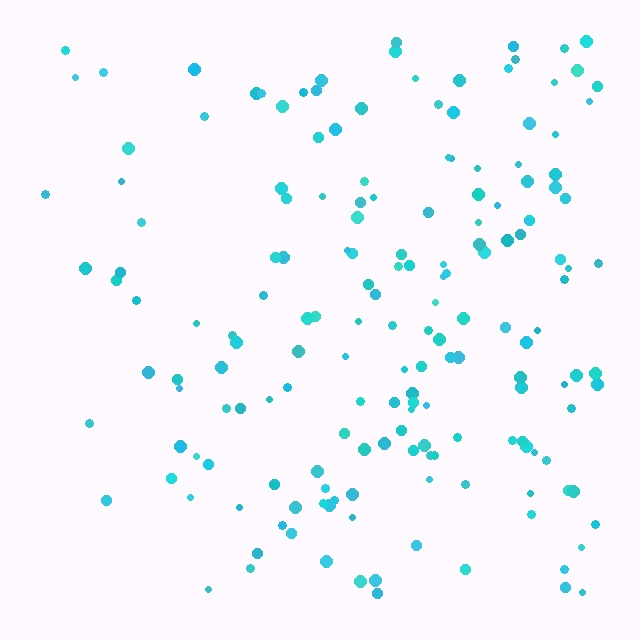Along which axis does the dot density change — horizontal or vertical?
Horizontal.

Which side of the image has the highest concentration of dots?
The right.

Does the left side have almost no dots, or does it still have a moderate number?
Still a moderate number, just noticeably fewer than the right.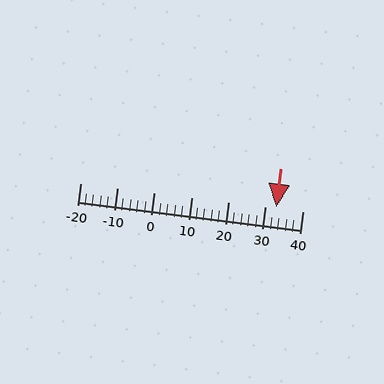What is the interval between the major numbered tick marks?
The major tick marks are spaced 10 units apart.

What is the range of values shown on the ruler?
The ruler shows values from -20 to 40.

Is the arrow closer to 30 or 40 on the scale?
The arrow is closer to 30.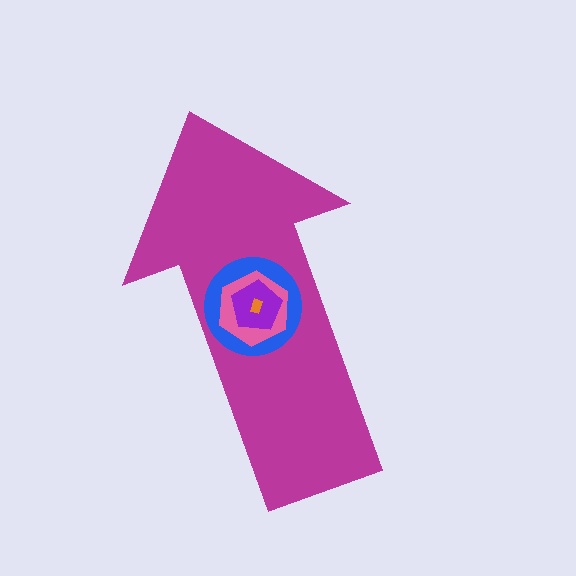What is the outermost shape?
The magenta arrow.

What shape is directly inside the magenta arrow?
The blue circle.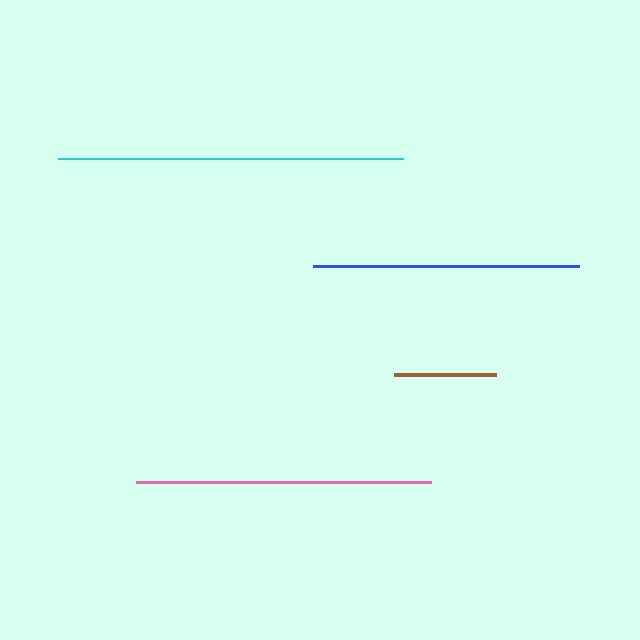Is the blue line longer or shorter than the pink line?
The pink line is longer than the blue line.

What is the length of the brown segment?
The brown segment is approximately 102 pixels long.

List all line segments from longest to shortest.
From longest to shortest: cyan, pink, blue, brown.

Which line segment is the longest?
The cyan line is the longest at approximately 345 pixels.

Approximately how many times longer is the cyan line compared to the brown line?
The cyan line is approximately 3.4 times the length of the brown line.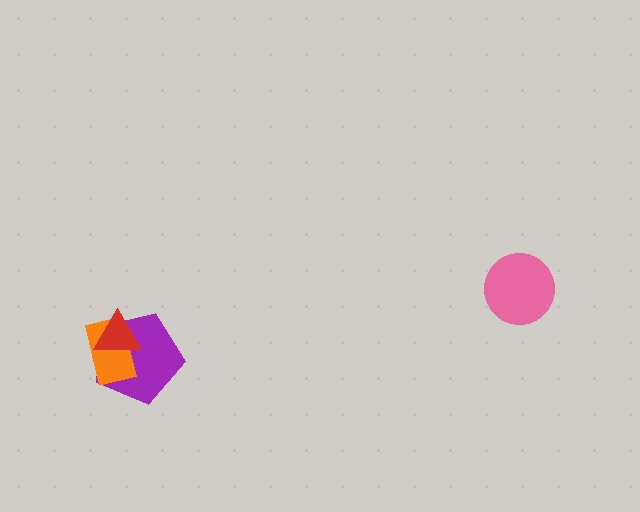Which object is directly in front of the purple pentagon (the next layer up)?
The orange rectangle is directly in front of the purple pentagon.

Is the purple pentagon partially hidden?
Yes, it is partially covered by another shape.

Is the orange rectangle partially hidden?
Yes, it is partially covered by another shape.